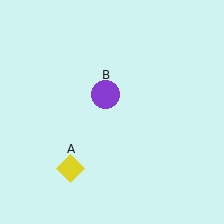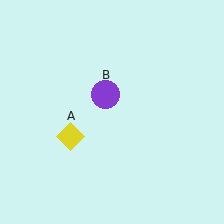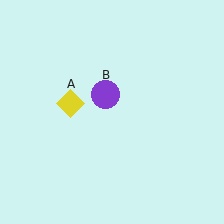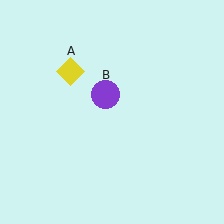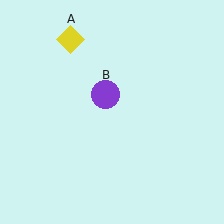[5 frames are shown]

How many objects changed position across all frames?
1 object changed position: yellow diamond (object A).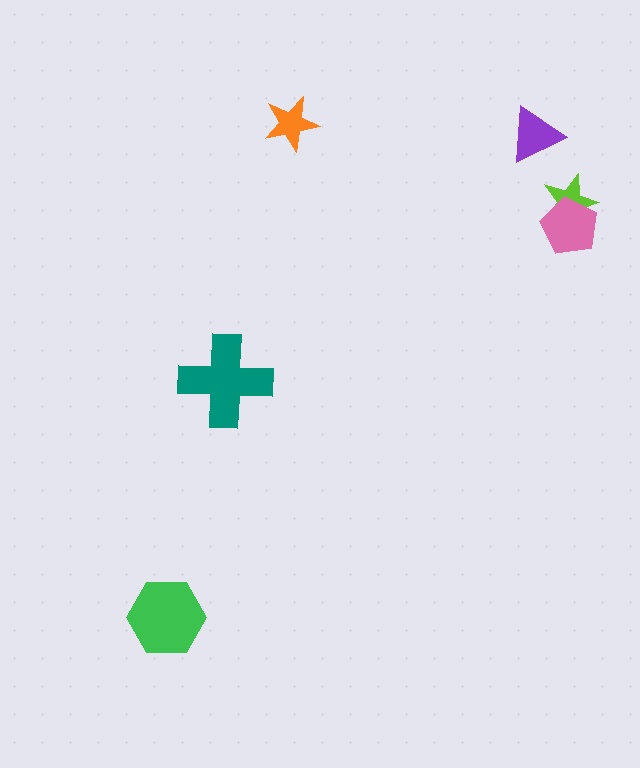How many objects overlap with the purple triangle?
0 objects overlap with the purple triangle.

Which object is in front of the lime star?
The pink pentagon is in front of the lime star.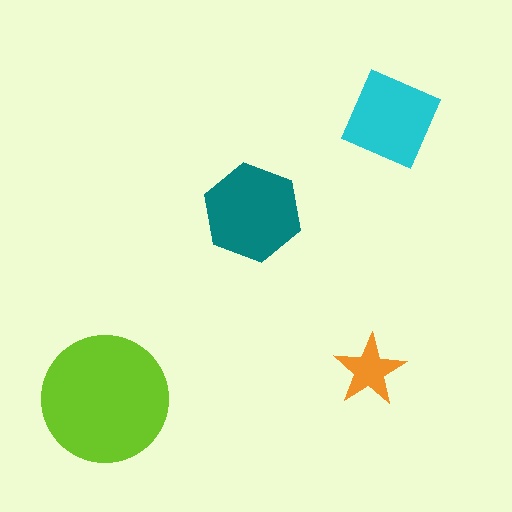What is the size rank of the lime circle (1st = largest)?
1st.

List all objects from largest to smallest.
The lime circle, the teal hexagon, the cyan square, the orange star.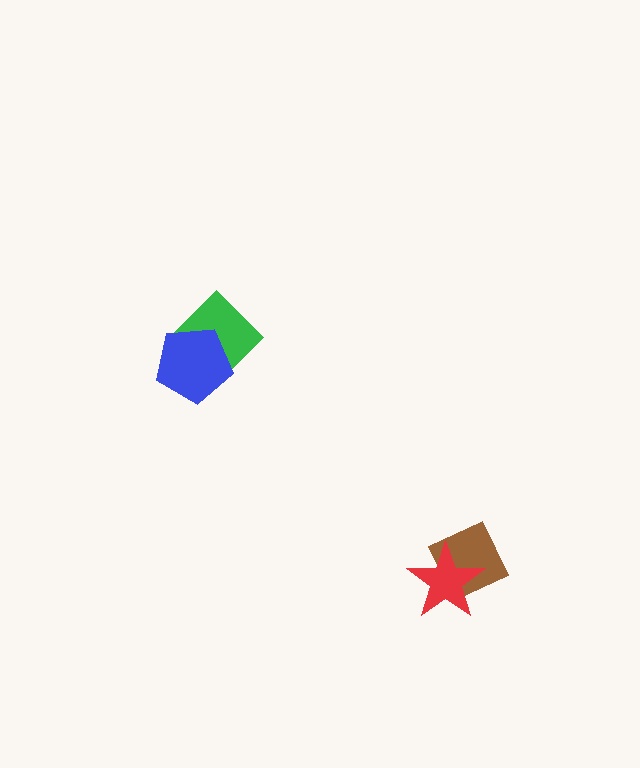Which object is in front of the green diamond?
The blue pentagon is in front of the green diamond.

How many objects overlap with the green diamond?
1 object overlaps with the green diamond.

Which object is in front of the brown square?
The red star is in front of the brown square.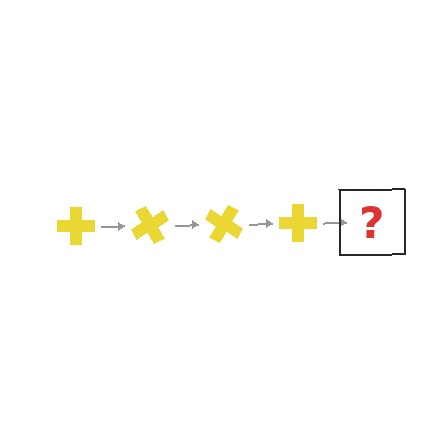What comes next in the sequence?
The next element should be a yellow cross rotated 240 degrees.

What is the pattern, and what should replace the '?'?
The pattern is that the cross rotates 60 degrees each step. The '?' should be a yellow cross rotated 240 degrees.